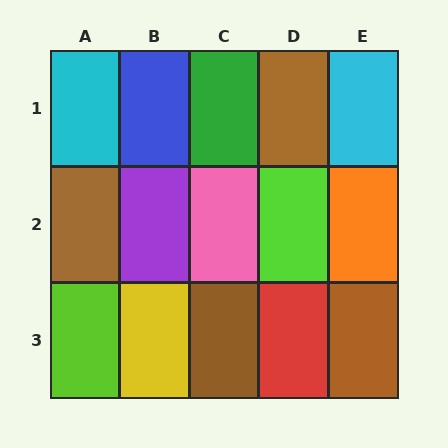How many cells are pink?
1 cell is pink.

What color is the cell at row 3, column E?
Brown.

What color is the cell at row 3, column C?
Brown.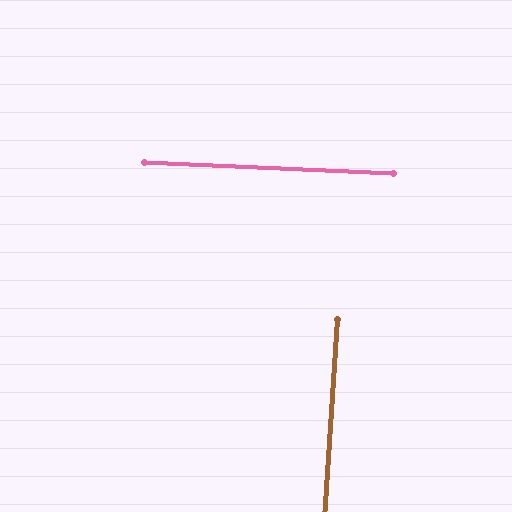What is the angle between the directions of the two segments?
Approximately 89 degrees.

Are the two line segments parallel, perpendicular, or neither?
Perpendicular — they meet at approximately 89°.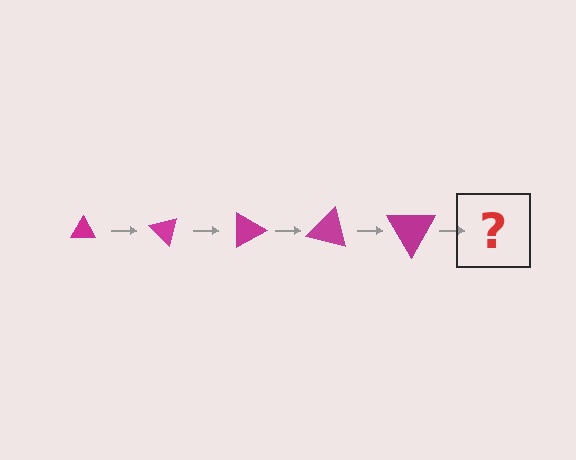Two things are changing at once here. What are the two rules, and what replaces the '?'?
The two rules are that the triangle grows larger each step and it rotates 45 degrees each step. The '?' should be a triangle, larger than the previous one and rotated 225 degrees from the start.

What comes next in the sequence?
The next element should be a triangle, larger than the previous one and rotated 225 degrees from the start.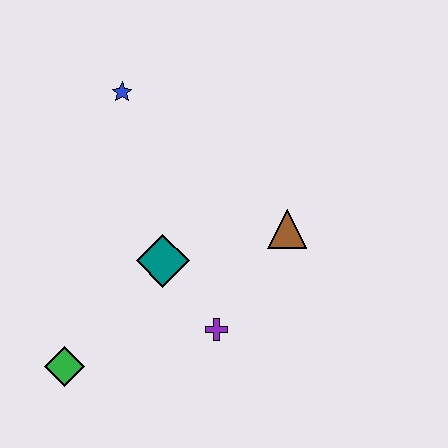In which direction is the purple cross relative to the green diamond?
The purple cross is to the right of the green diamond.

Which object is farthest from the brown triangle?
The green diamond is farthest from the brown triangle.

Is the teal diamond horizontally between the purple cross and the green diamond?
Yes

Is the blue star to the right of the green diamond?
Yes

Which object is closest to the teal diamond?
The purple cross is closest to the teal diamond.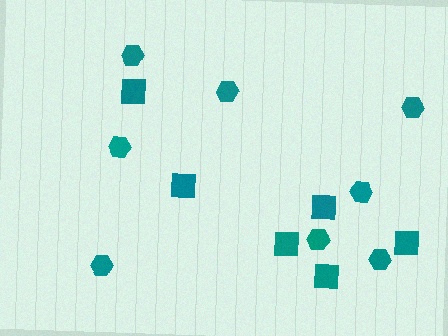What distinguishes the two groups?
There are 2 groups: one group of squares (6) and one group of hexagons (8).